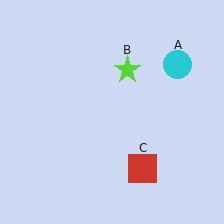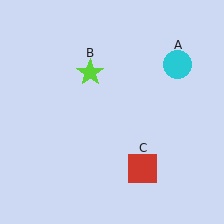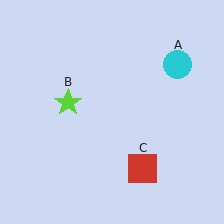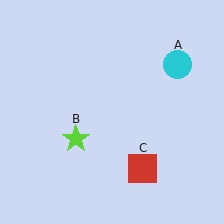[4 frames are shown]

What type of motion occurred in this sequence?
The lime star (object B) rotated counterclockwise around the center of the scene.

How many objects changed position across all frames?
1 object changed position: lime star (object B).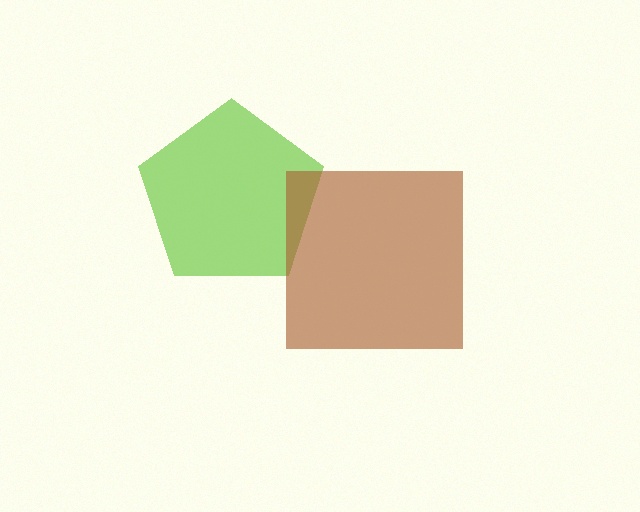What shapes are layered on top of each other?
The layered shapes are: a lime pentagon, a brown square.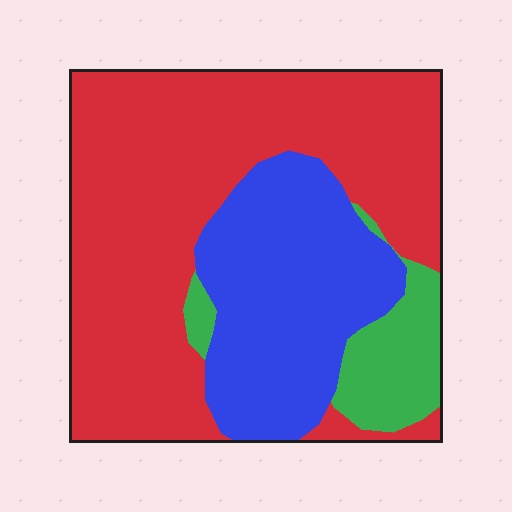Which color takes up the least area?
Green, at roughly 10%.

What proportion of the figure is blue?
Blue covers 29% of the figure.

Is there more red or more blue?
Red.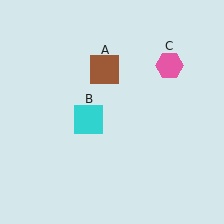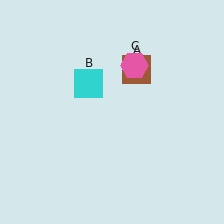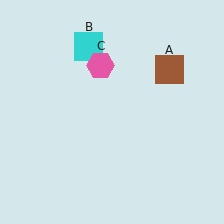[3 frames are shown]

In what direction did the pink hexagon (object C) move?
The pink hexagon (object C) moved left.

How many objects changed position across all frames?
3 objects changed position: brown square (object A), cyan square (object B), pink hexagon (object C).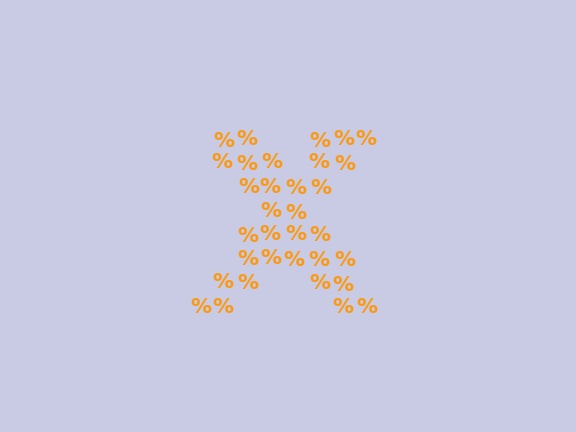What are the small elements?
The small elements are percent signs.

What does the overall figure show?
The overall figure shows the letter X.